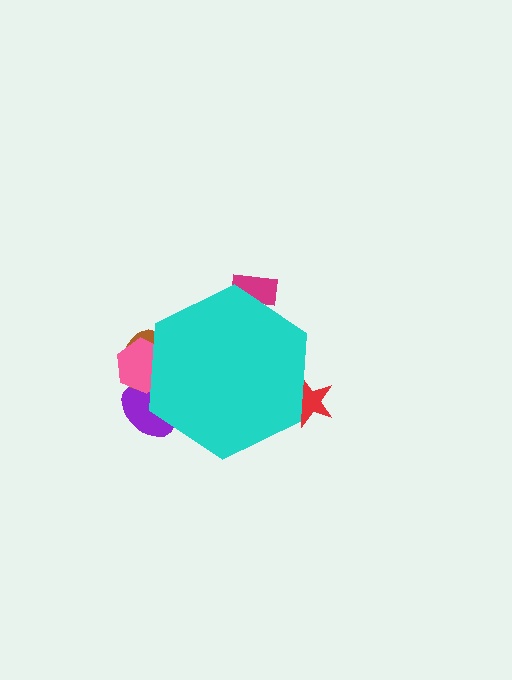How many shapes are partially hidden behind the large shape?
5 shapes are partially hidden.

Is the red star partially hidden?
Yes, the red star is partially hidden behind the cyan hexagon.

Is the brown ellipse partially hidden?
Yes, the brown ellipse is partially hidden behind the cyan hexagon.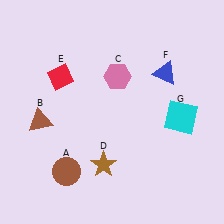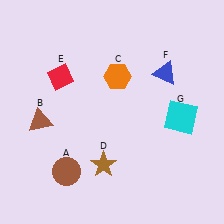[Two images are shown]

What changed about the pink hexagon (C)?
In Image 1, C is pink. In Image 2, it changed to orange.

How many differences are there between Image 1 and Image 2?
There is 1 difference between the two images.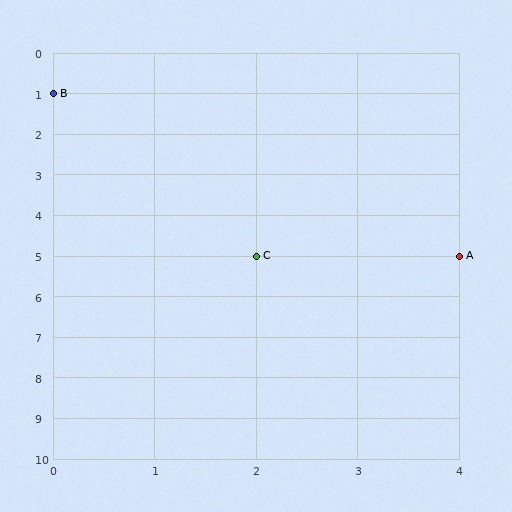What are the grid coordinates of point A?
Point A is at grid coordinates (4, 5).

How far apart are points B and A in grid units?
Points B and A are 4 columns and 4 rows apart (about 5.7 grid units diagonally).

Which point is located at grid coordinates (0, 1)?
Point B is at (0, 1).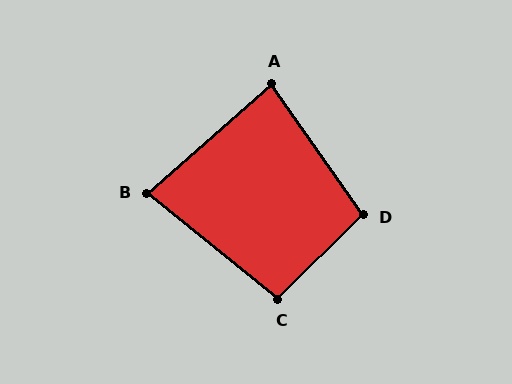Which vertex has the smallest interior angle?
B, at approximately 80 degrees.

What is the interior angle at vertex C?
Approximately 96 degrees (obtuse).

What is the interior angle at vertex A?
Approximately 84 degrees (acute).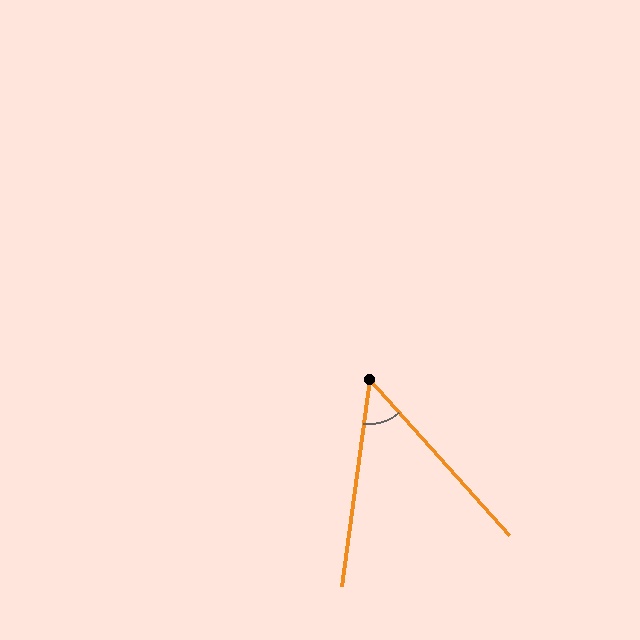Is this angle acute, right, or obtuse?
It is acute.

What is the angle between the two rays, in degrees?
Approximately 50 degrees.